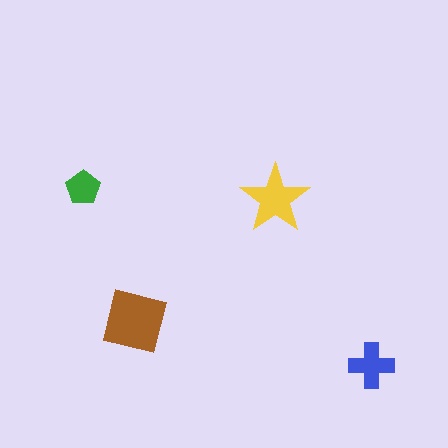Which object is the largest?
The brown square.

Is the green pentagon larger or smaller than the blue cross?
Smaller.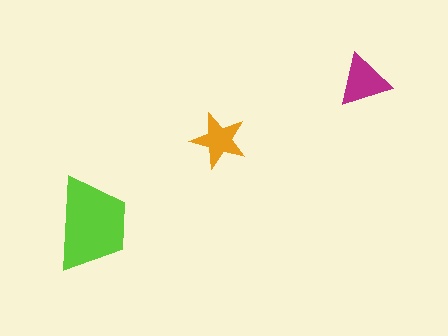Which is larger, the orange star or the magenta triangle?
The magenta triangle.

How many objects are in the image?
There are 3 objects in the image.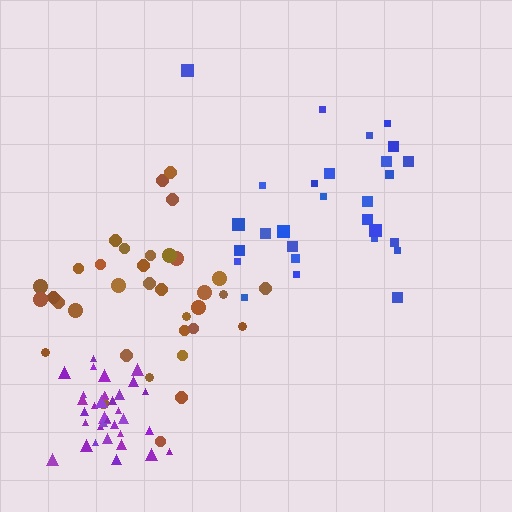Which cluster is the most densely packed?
Purple.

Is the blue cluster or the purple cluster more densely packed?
Purple.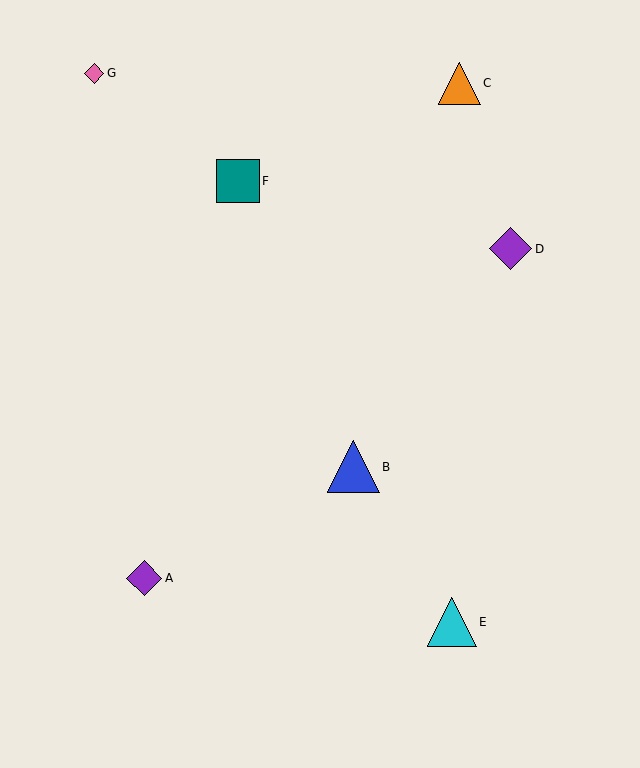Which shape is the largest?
The blue triangle (labeled B) is the largest.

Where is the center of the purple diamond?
The center of the purple diamond is at (511, 249).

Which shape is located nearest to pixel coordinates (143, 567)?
The purple diamond (labeled A) at (144, 578) is nearest to that location.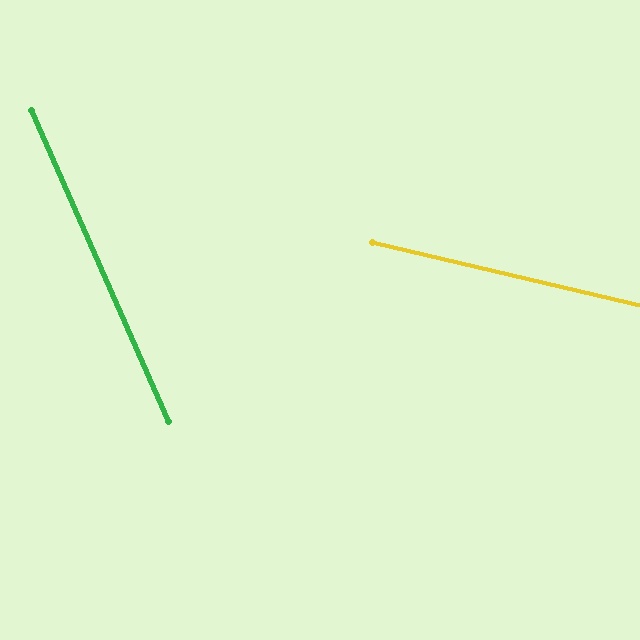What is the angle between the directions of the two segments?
Approximately 53 degrees.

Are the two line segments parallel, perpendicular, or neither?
Neither parallel nor perpendicular — they differ by about 53°.